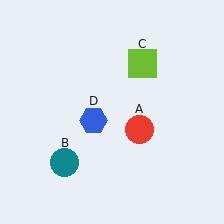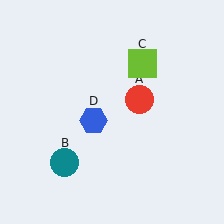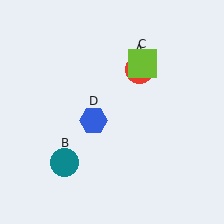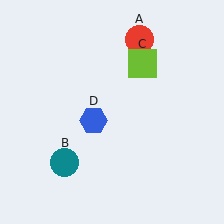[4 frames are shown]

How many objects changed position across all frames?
1 object changed position: red circle (object A).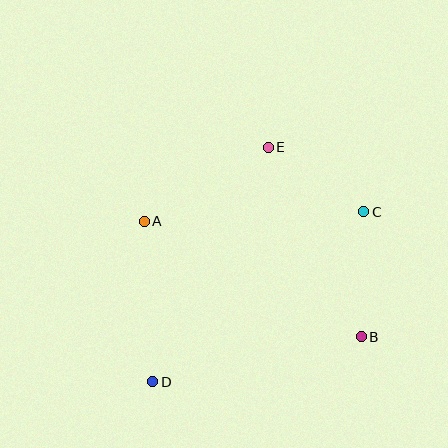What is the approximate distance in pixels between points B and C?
The distance between B and C is approximately 125 pixels.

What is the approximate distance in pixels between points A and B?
The distance between A and B is approximately 246 pixels.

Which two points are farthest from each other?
Points C and D are farthest from each other.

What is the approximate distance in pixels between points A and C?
The distance between A and C is approximately 220 pixels.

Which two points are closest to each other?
Points C and E are closest to each other.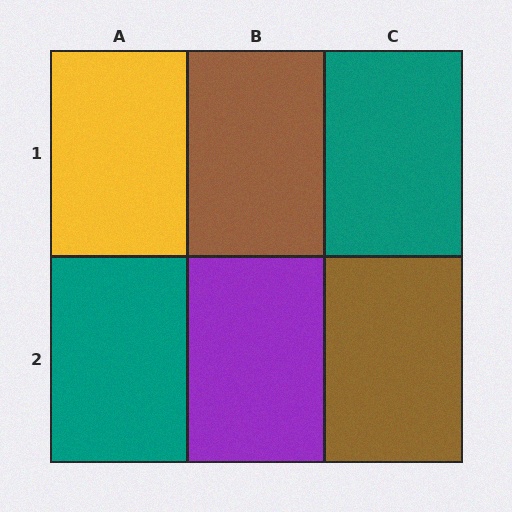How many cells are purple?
1 cell is purple.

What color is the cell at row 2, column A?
Teal.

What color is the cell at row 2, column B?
Purple.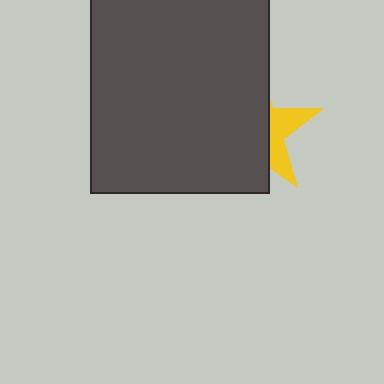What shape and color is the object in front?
The object in front is a dark gray rectangle.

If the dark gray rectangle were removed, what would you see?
You would see the complete yellow star.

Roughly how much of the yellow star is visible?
A small part of it is visible (roughly 31%).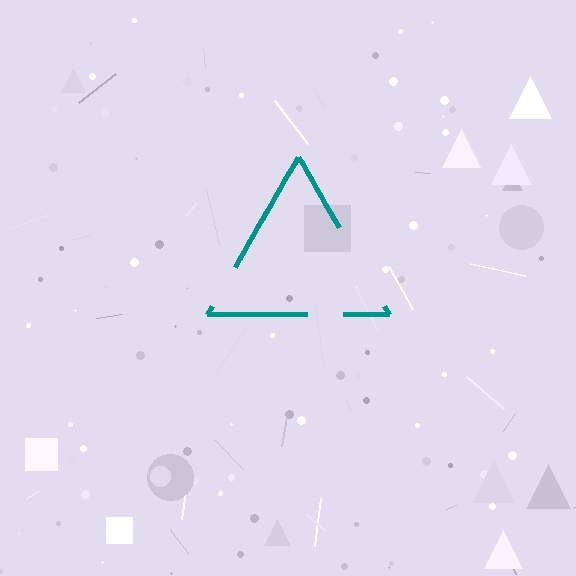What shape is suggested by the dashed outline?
The dashed outline suggests a triangle.